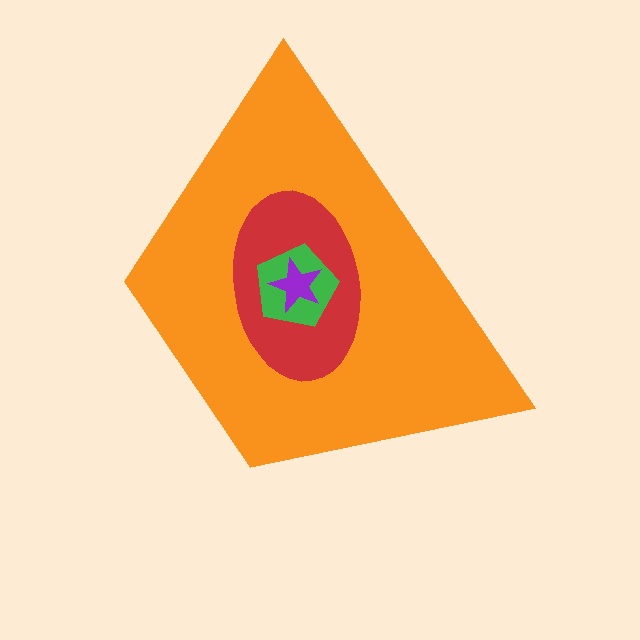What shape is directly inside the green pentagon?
The purple star.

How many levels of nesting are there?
4.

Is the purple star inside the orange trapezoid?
Yes.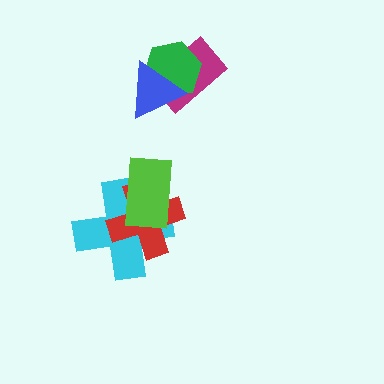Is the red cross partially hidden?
Yes, it is partially covered by another shape.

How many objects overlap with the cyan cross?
2 objects overlap with the cyan cross.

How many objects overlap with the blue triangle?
2 objects overlap with the blue triangle.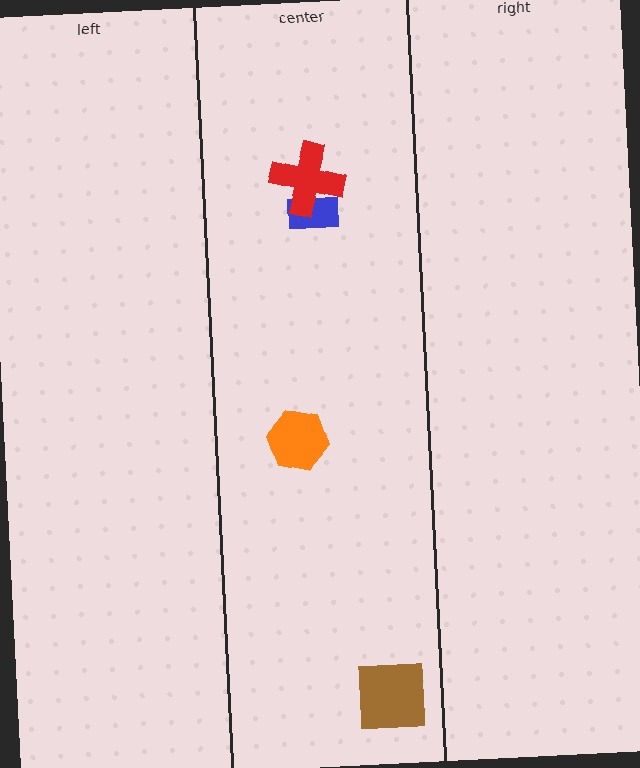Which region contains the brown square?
The center region.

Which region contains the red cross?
The center region.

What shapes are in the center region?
The blue rectangle, the brown square, the red cross, the orange hexagon.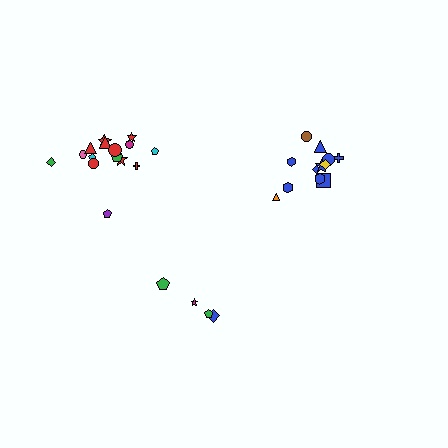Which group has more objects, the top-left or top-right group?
The top-left group.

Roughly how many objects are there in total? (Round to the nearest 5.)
Roughly 30 objects in total.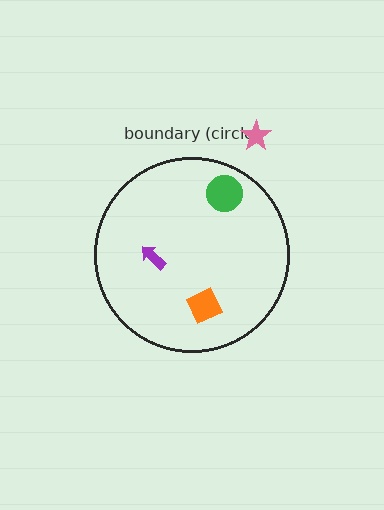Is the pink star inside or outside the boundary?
Outside.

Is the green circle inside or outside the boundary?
Inside.